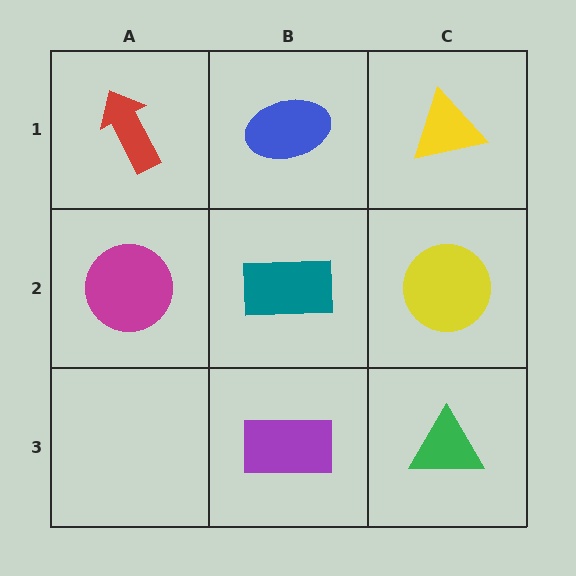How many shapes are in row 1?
3 shapes.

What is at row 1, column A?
A red arrow.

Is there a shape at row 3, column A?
No, that cell is empty.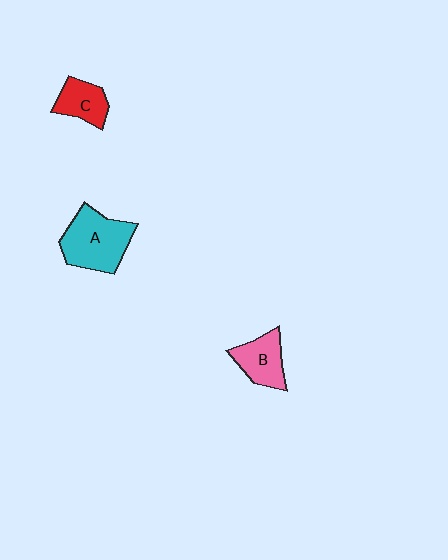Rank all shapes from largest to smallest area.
From largest to smallest: A (cyan), B (pink), C (red).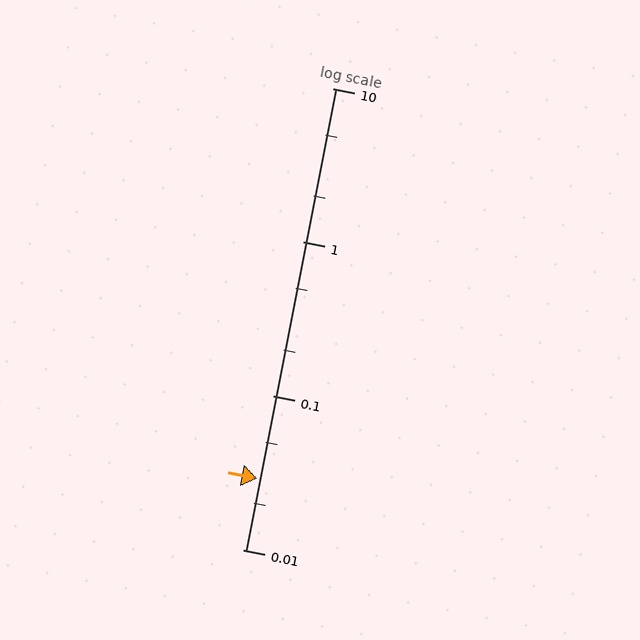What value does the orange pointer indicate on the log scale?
The pointer indicates approximately 0.029.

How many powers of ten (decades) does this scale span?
The scale spans 3 decades, from 0.01 to 10.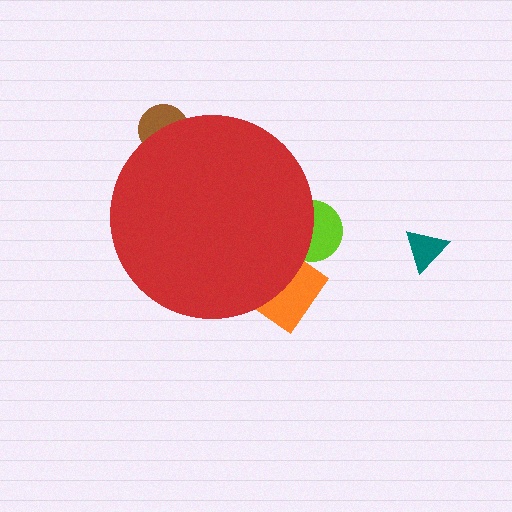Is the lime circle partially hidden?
Yes, the lime circle is partially hidden behind the red circle.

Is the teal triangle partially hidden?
No, the teal triangle is fully visible.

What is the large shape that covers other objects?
A red circle.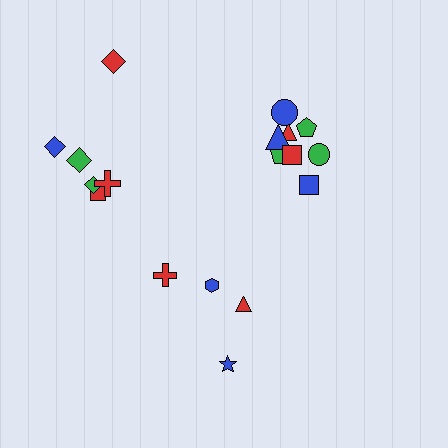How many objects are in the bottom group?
There are 4 objects.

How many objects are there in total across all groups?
There are 18 objects.